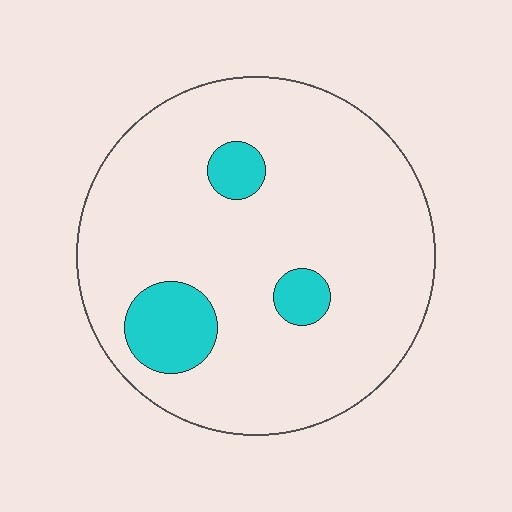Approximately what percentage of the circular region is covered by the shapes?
Approximately 10%.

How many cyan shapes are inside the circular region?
3.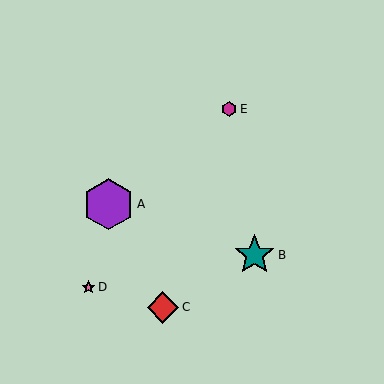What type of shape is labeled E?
Shape E is a magenta hexagon.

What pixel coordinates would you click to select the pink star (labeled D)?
Click at (88, 287) to select the pink star D.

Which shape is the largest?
The purple hexagon (labeled A) is the largest.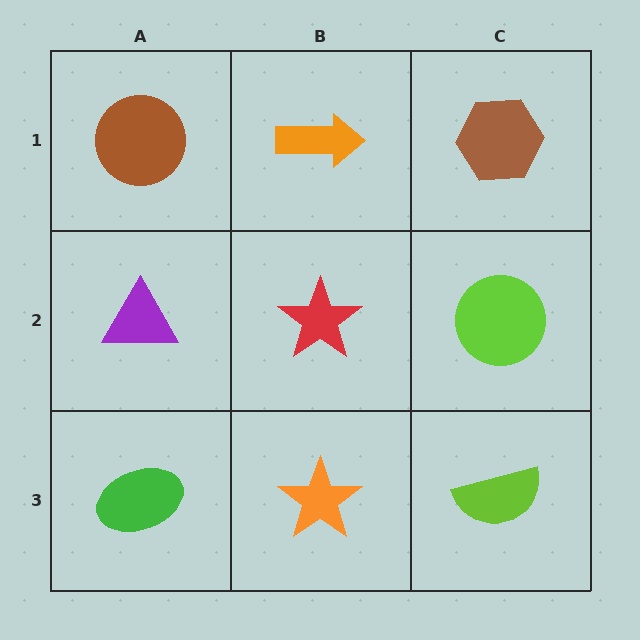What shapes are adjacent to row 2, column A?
A brown circle (row 1, column A), a green ellipse (row 3, column A), a red star (row 2, column B).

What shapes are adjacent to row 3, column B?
A red star (row 2, column B), a green ellipse (row 3, column A), a lime semicircle (row 3, column C).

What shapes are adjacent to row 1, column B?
A red star (row 2, column B), a brown circle (row 1, column A), a brown hexagon (row 1, column C).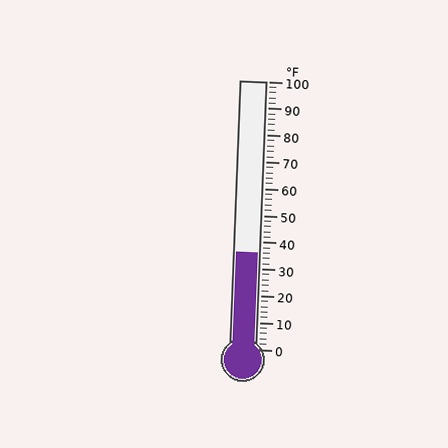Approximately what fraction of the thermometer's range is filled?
The thermometer is filled to approximately 35% of its range.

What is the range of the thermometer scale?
The thermometer scale ranges from 0°F to 100°F.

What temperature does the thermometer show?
The thermometer shows approximately 36°F.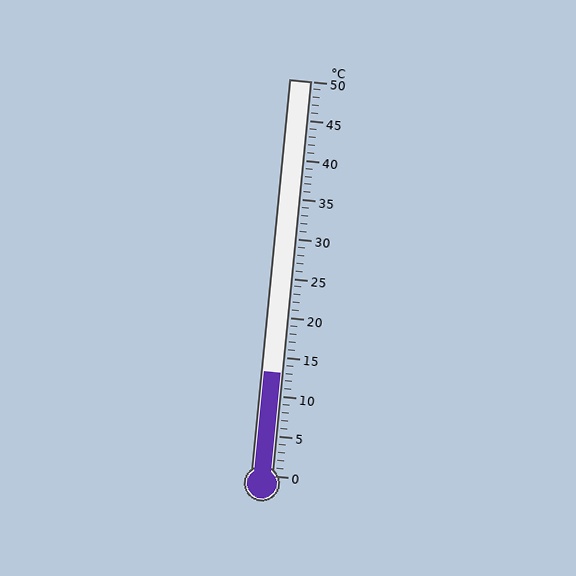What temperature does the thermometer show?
The thermometer shows approximately 13°C.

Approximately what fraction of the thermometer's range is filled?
The thermometer is filled to approximately 25% of its range.